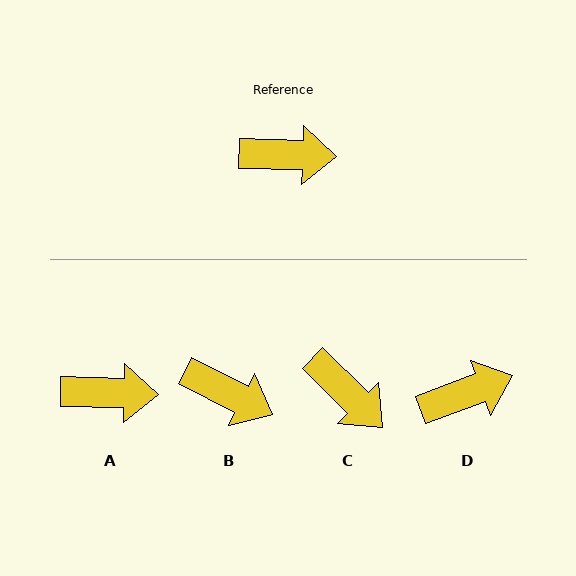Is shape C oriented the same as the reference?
No, it is off by about 43 degrees.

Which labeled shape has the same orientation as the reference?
A.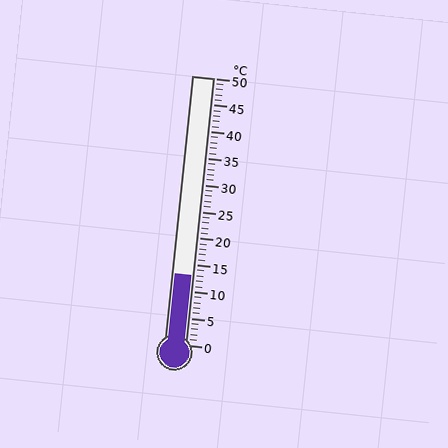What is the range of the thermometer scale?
The thermometer scale ranges from 0°C to 50°C.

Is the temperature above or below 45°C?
The temperature is below 45°C.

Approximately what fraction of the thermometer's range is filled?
The thermometer is filled to approximately 25% of its range.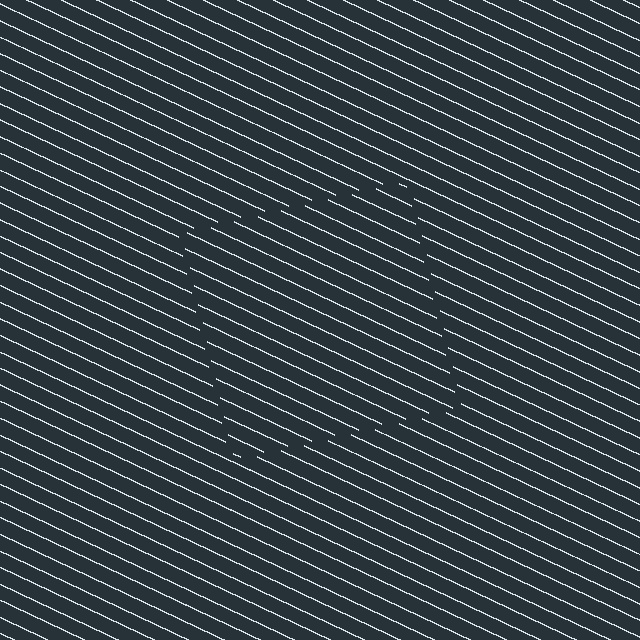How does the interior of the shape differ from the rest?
The interior of the shape contains the same grating, shifted by half a period — the contour is defined by the phase discontinuity where line-ends from the inner and outer gratings abut.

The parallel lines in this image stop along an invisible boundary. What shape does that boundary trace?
An illusory square. The interior of the shape contains the same grating, shifted by half a period — the contour is defined by the phase discontinuity where line-ends from the inner and outer gratings abut.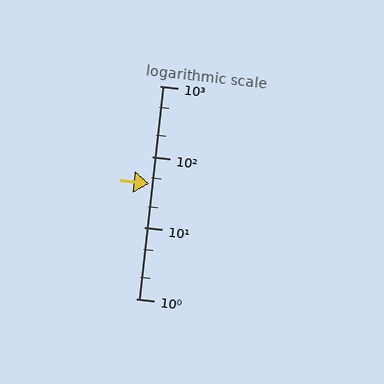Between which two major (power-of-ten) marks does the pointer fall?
The pointer is between 10 and 100.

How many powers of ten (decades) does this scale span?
The scale spans 3 decades, from 1 to 1000.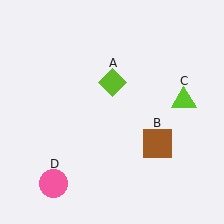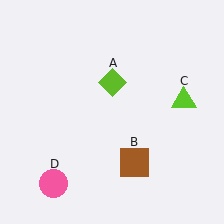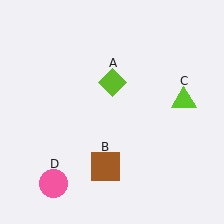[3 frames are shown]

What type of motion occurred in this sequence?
The brown square (object B) rotated clockwise around the center of the scene.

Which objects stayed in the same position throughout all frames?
Lime diamond (object A) and lime triangle (object C) and pink circle (object D) remained stationary.